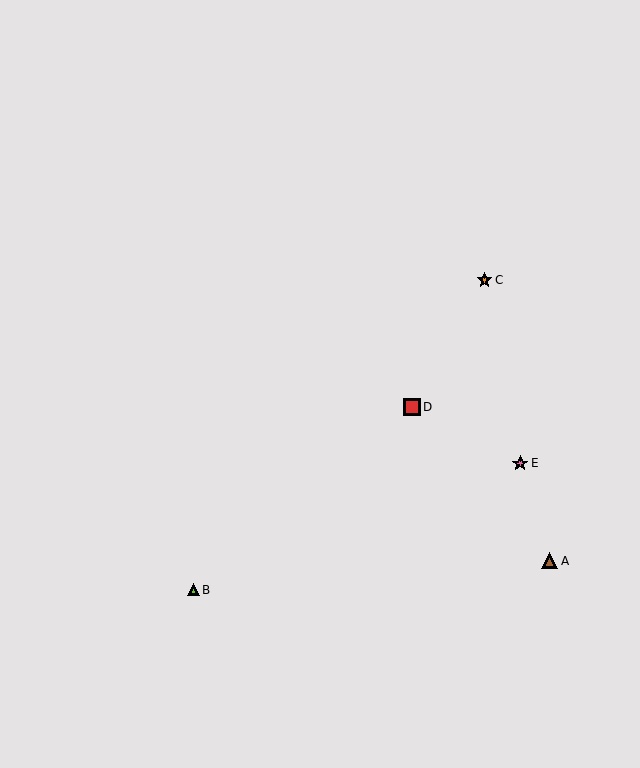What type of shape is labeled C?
Shape C is an orange star.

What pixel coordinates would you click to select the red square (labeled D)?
Click at (412, 407) to select the red square D.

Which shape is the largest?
The red square (labeled D) is the largest.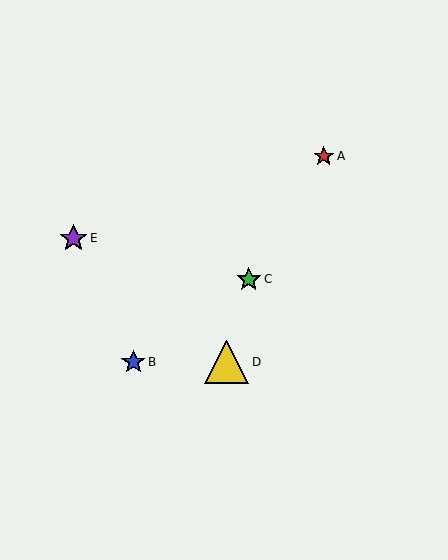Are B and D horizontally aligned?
Yes, both are at y≈362.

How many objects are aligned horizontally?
2 objects (B, D) are aligned horizontally.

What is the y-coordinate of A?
Object A is at y≈156.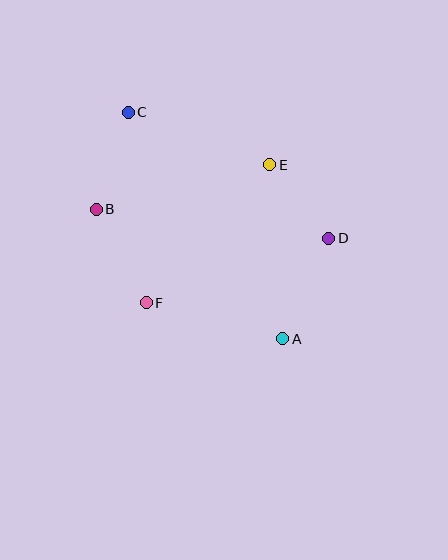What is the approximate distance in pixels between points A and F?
The distance between A and F is approximately 141 pixels.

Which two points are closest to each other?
Points D and E are closest to each other.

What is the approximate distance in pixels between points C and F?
The distance between C and F is approximately 191 pixels.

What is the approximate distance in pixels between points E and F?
The distance between E and F is approximately 185 pixels.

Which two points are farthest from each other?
Points A and C are farthest from each other.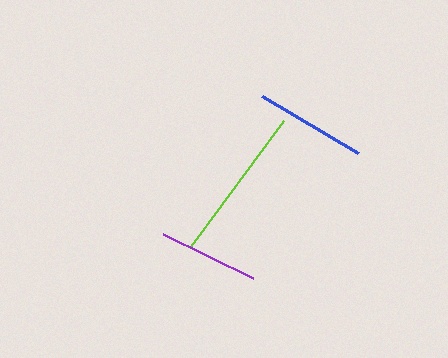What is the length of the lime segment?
The lime segment is approximately 157 pixels long.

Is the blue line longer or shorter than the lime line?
The lime line is longer than the blue line.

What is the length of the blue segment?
The blue segment is approximately 113 pixels long.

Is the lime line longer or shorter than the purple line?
The lime line is longer than the purple line.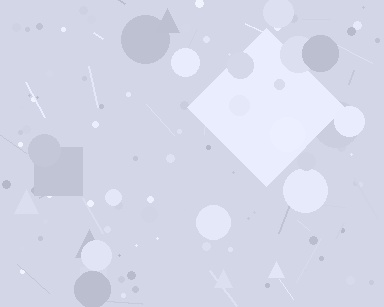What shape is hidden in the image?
A diamond is hidden in the image.